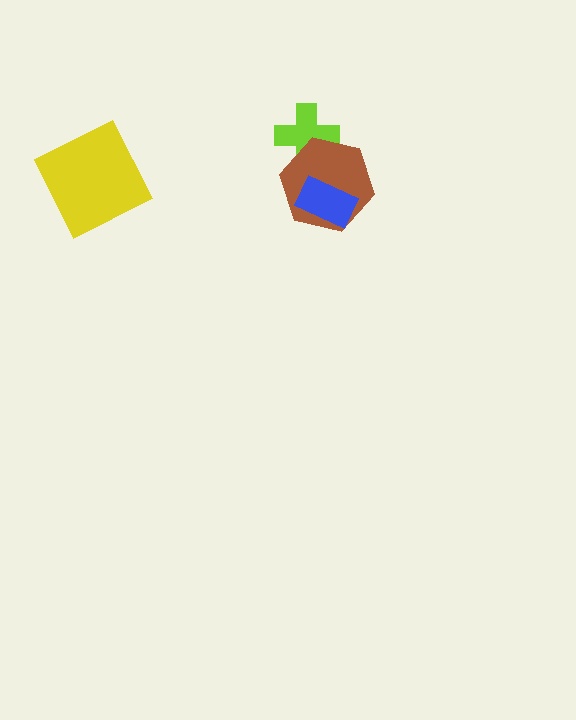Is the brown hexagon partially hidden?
Yes, it is partially covered by another shape.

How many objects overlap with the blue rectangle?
1 object overlaps with the blue rectangle.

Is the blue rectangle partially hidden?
No, no other shape covers it.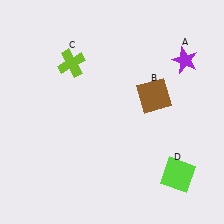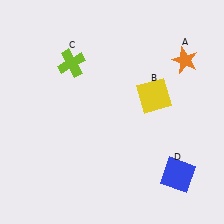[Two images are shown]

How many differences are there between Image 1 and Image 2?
There are 3 differences between the two images.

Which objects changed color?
A changed from purple to orange. B changed from brown to yellow. D changed from lime to blue.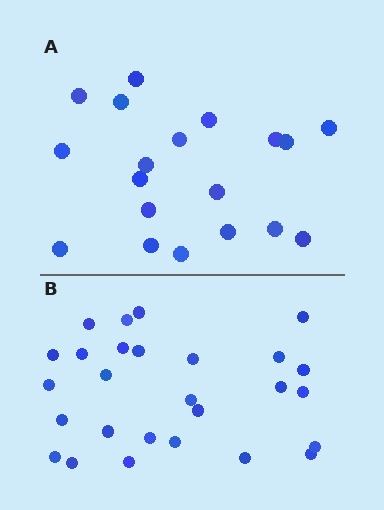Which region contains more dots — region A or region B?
Region B (the bottom region) has more dots.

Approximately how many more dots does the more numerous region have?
Region B has roughly 8 or so more dots than region A.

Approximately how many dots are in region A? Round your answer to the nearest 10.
About 20 dots. (The exact count is 19, which rounds to 20.)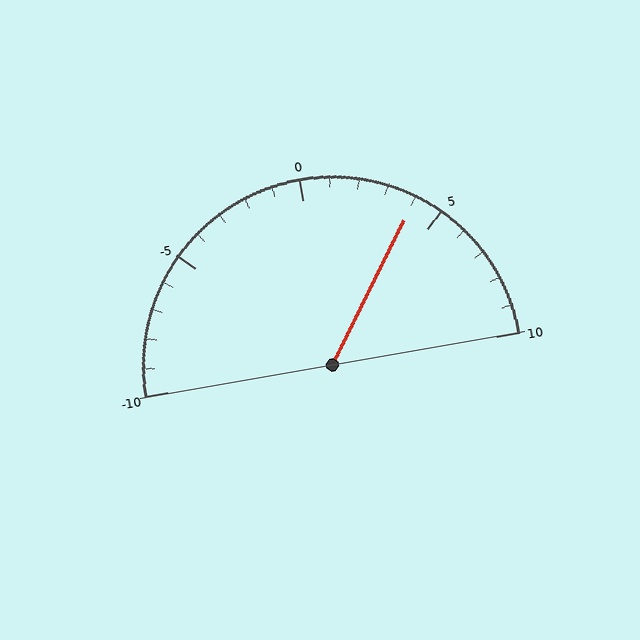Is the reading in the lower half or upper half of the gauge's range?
The reading is in the upper half of the range (-10 to 10).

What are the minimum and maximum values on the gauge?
The gauge ranges from -10 to 10.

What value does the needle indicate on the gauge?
The needle indicates approximately 4.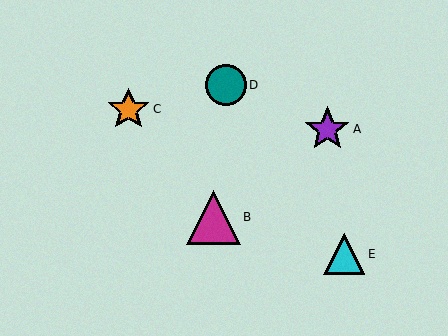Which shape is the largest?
The magenta triangle (labeled B) is the largest.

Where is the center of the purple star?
The center of the purple star is at (327, 129).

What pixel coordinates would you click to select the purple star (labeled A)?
Click at (327, 129) to select the purple star A.